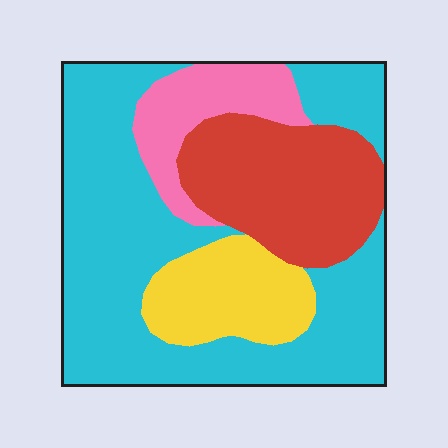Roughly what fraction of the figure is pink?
Pink covers 12% of the figure.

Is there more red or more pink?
Red.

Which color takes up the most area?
Cyan, at roughly 50%.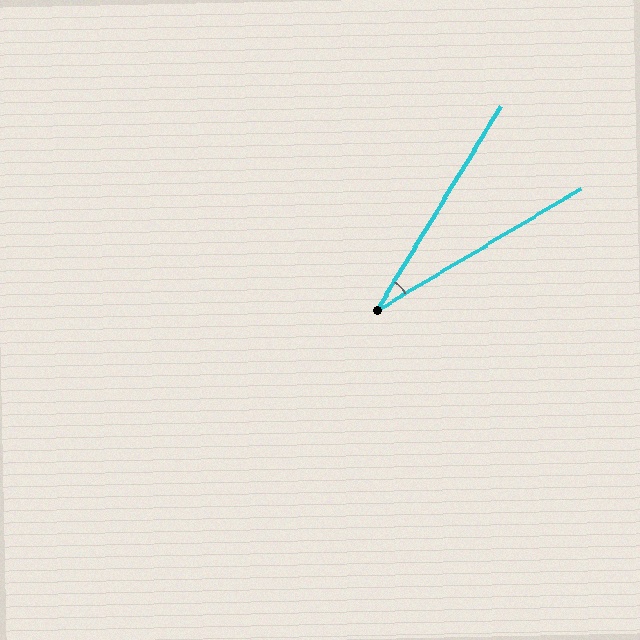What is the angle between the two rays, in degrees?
Approximately 28 degrees.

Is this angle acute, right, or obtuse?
It is acute.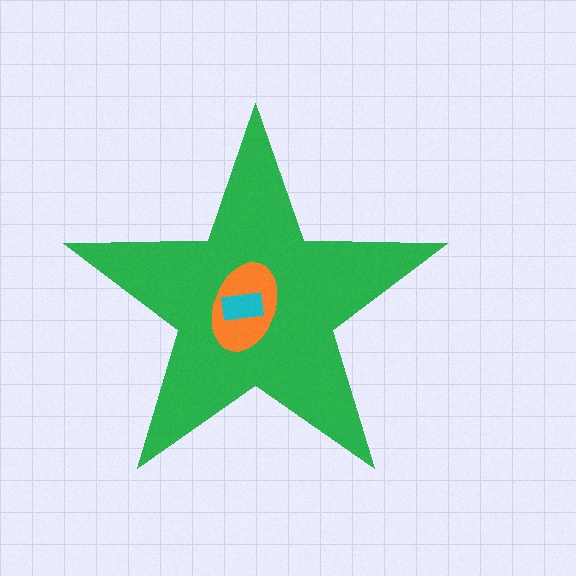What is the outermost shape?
The green star.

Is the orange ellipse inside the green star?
Yes.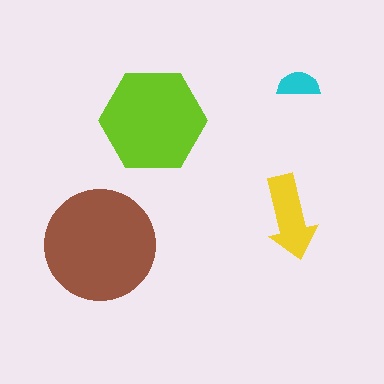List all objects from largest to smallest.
The brown circle, the lime hexagon, the yellow arrow, the cyan semicircle.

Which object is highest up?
The cyan semicircle is topmost.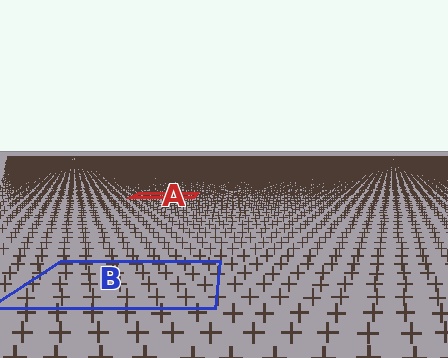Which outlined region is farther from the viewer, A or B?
Region A is farther from the viewer — the texture elements inside it appear smaller and more densely packed.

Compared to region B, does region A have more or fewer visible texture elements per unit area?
Region A has more texture elements per unit area — they are packed more densely because it is farther away.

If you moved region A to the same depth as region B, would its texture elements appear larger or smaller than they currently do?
They would appear larger. At a closer depth, the same texture elements are projected at a bigger on-screen size.